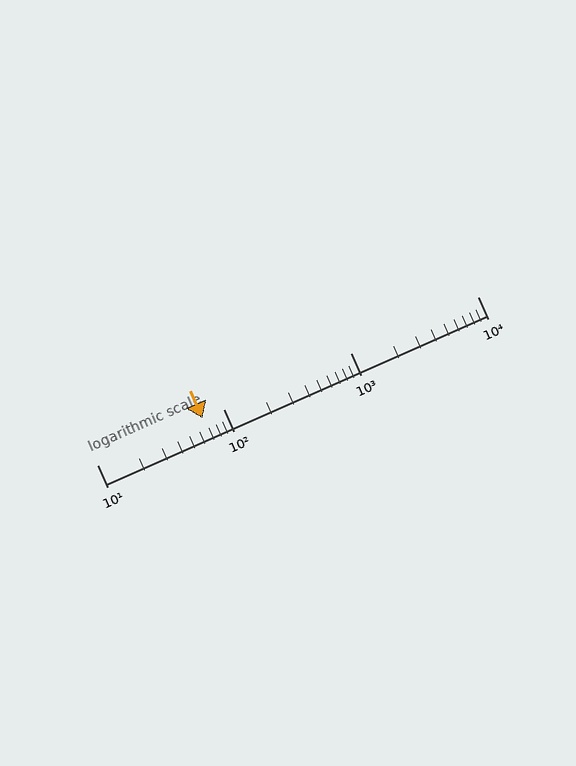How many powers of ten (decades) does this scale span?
The scale spans 3 decades, from 10 to 10000.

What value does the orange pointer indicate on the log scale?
The pointer indicates approximately 68.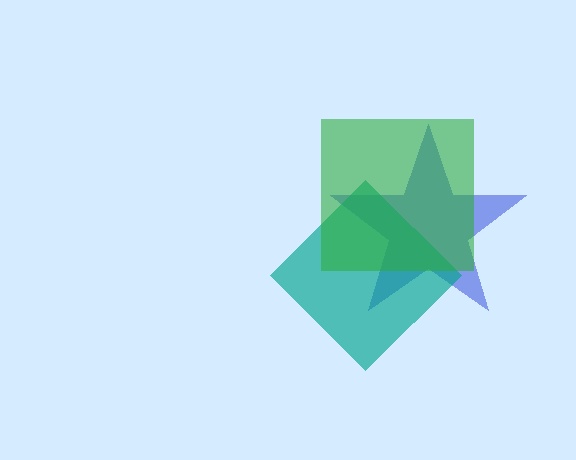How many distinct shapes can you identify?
There are 3 distinct shapes: a blue star, a teal diamond, a green square.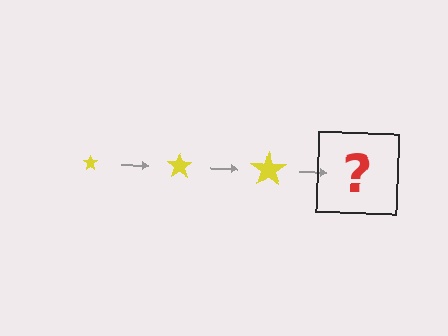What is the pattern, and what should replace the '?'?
The pattern is that the star gets progressively larger each step. The '?' should be a yellow star, larger than the previous one.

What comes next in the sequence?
The next element should be a yellow star, larger than the previous one.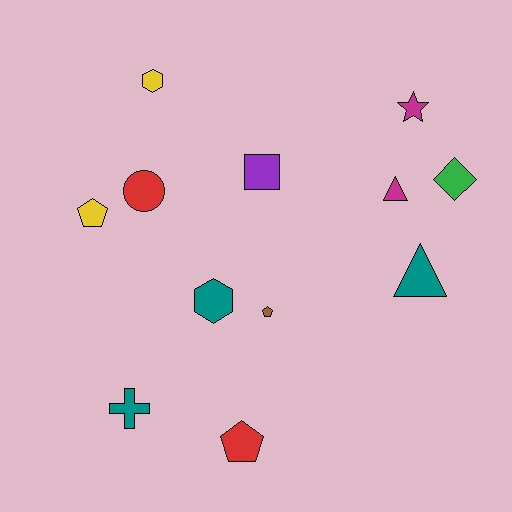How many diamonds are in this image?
There is 1 diamond.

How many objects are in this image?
There are 12 objects.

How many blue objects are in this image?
There are no blue objects.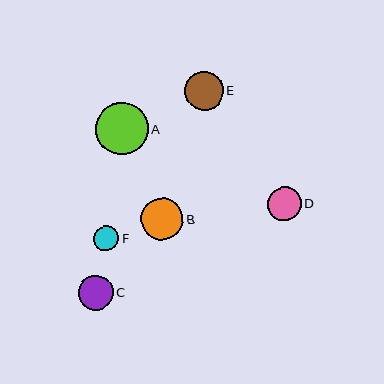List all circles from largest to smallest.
From largest to smallest: A, B, E, C, D, F.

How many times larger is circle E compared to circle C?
Circle E is approximately 1.1 times the size of circle C.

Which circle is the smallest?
Circle F is the smallest with a size of approximately 25 pixels.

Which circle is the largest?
Circle A is the largest with a size of approximately 53 pixels.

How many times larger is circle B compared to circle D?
Circle B is approximately 1.3 times the size of circle D.